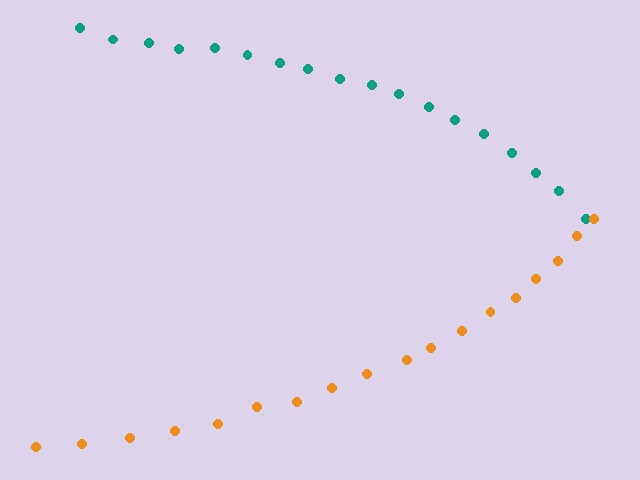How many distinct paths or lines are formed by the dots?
There are 2 distinct paths.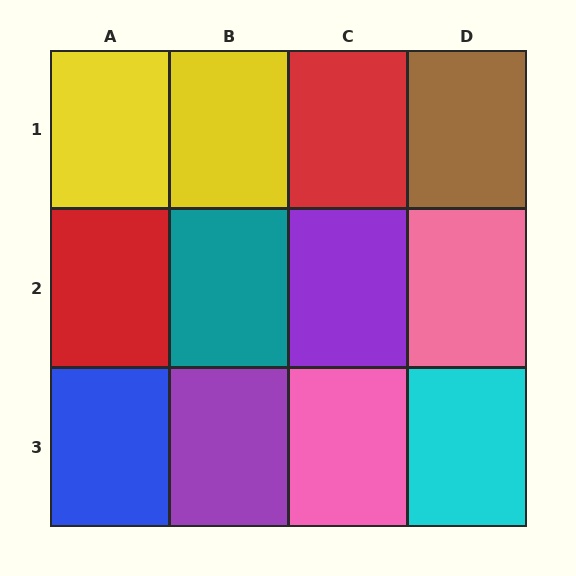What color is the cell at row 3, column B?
Purple.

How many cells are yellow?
2 cells are yellow.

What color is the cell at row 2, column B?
Teal.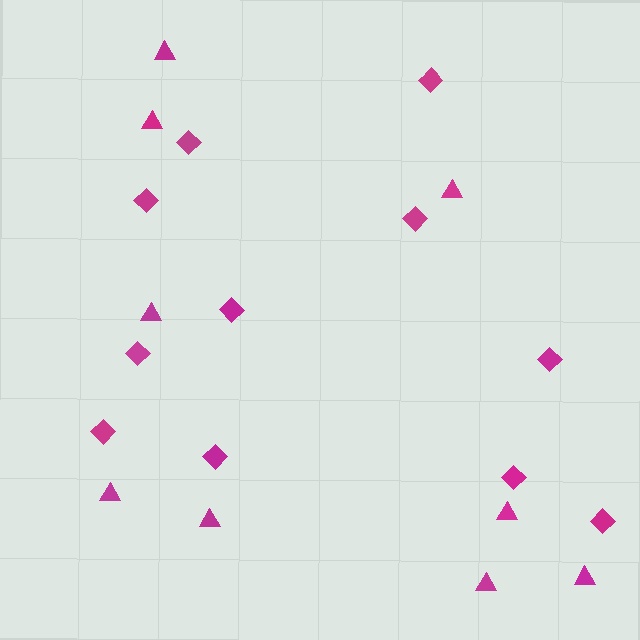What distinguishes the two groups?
There are 2 groups: one group of diamonds (11) and one group of triangles (9).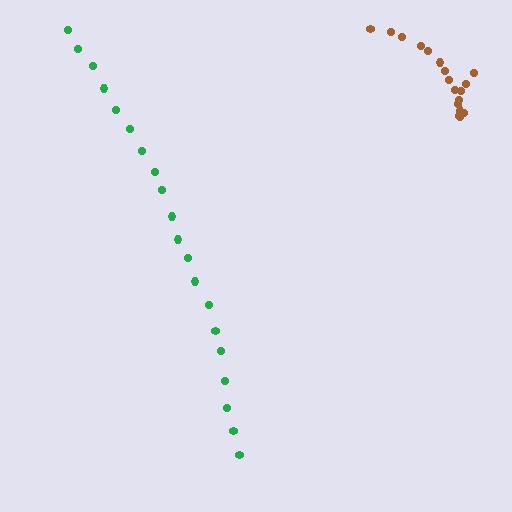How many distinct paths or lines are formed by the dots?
There are 2 distinct paths.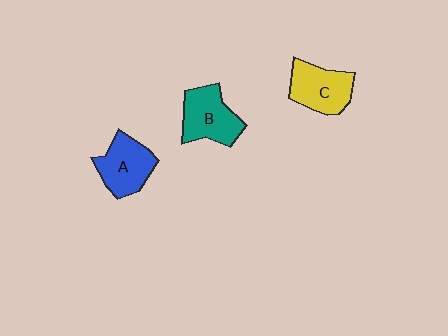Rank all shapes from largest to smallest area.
From largest to smallest: B (teal), A (blue), C (yellow).